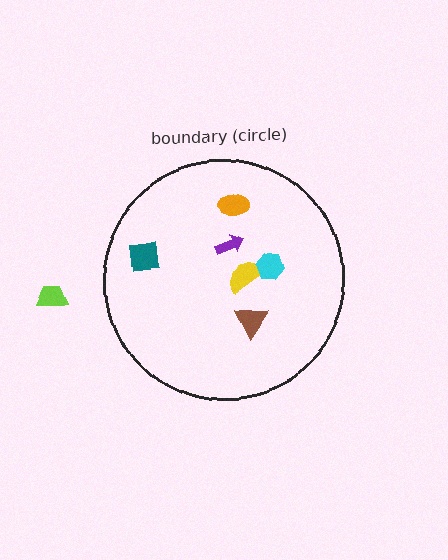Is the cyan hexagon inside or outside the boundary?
Inside.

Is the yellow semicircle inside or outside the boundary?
Inside.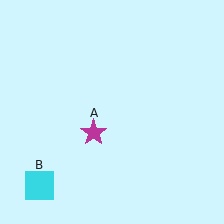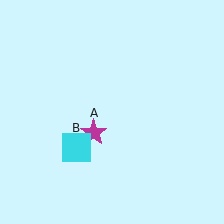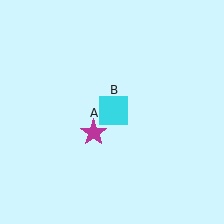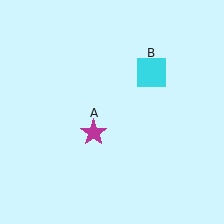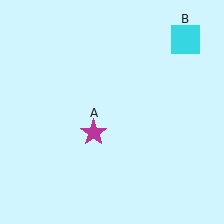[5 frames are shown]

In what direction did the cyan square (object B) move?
The cyan square (object B) moved up and to the right.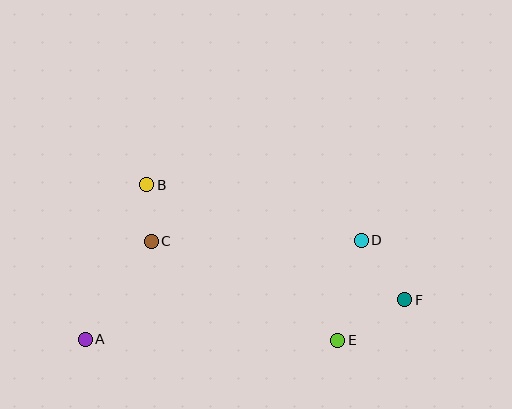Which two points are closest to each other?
Points B and C are closest to each other.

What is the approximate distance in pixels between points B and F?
The distance between B and F is approximately 283 pixels.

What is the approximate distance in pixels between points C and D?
The distance between C and D is approximately 210 pixels.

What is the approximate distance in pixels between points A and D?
The distance between A and D is approximately 293 pixels.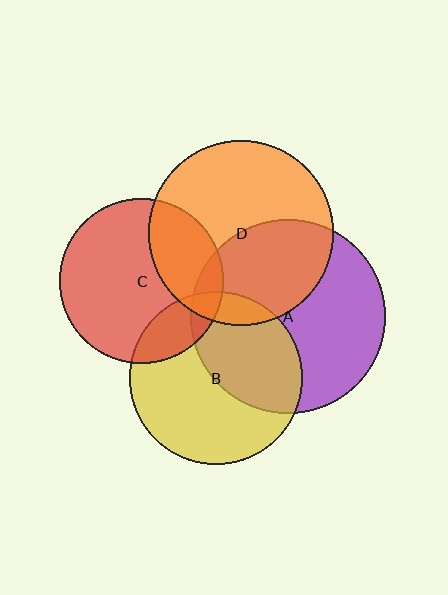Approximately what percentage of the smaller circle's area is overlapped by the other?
Approximately 40%.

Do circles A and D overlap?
Yes.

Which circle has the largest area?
Circle A (purple).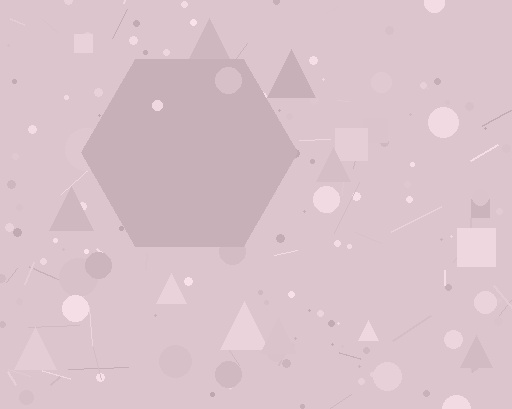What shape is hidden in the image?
A hexagon is hidden in the image.